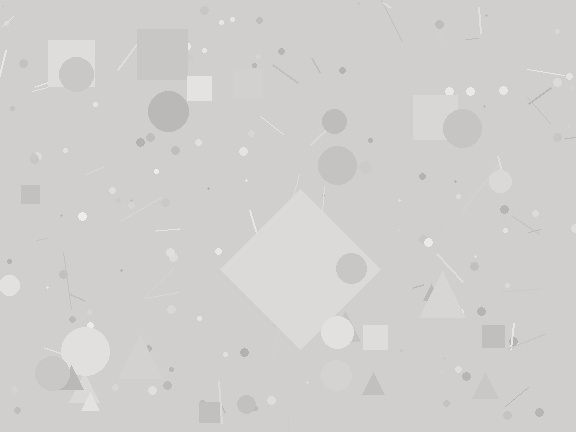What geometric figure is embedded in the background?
A diamond is embedded in the background.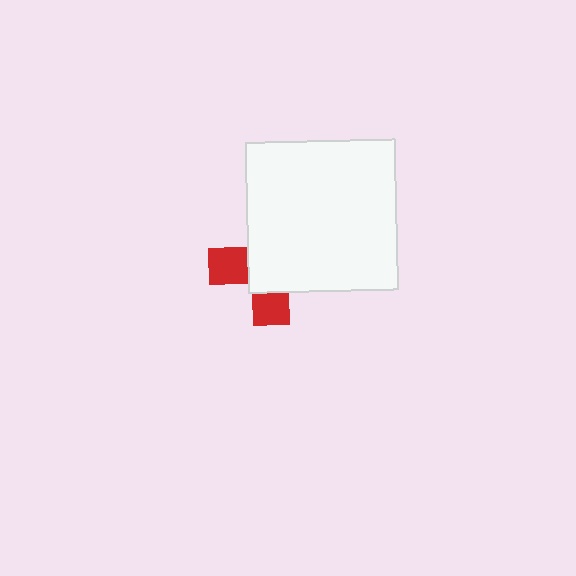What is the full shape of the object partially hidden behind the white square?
The partially hidden object is a red cross.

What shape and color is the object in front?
The object in front is a white square.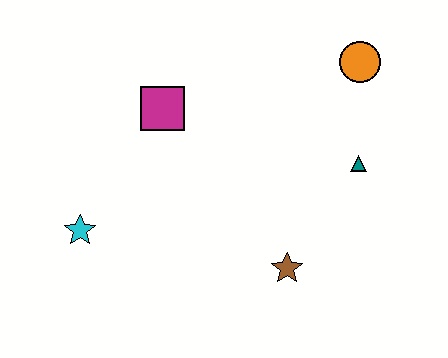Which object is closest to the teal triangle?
The orange circle is closest to the teal triangle.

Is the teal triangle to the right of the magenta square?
Yes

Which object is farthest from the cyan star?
The orange circle is farthest from the cyan star.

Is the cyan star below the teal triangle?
Yes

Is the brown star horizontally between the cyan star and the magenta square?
No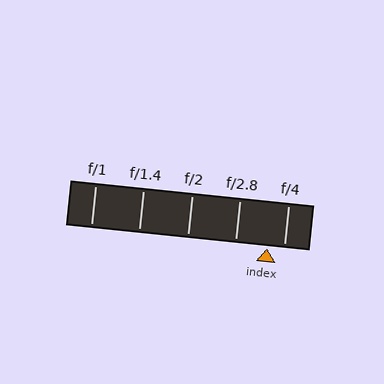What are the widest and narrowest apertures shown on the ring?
The widest aperture shown is f/1 and the narrowest is f/4.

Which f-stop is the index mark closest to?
The index mark is closest to f/4.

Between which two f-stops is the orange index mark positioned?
The index mark is between f/2.8 and f/4.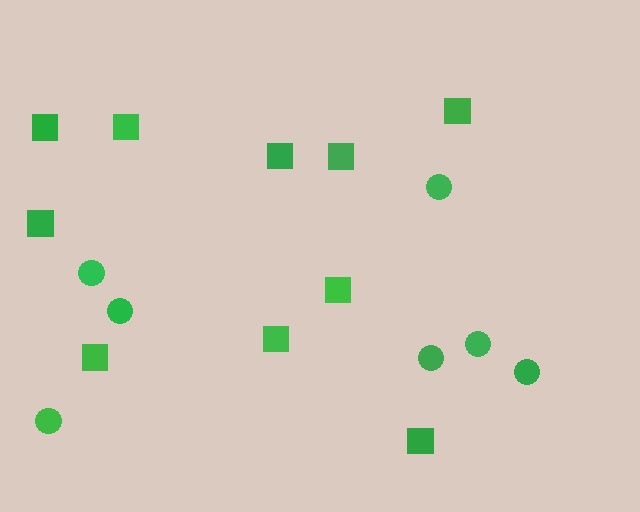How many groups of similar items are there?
There are 2 groups: one group of circles (7) and one group of squares (10).